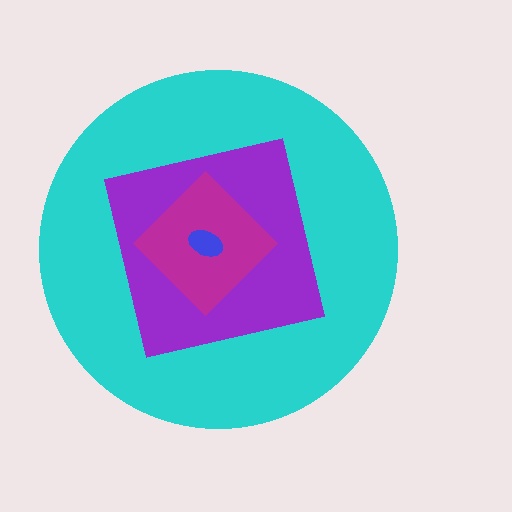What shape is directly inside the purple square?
The magenta diamond.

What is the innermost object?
The blue ellipse.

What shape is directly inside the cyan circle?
The purple square.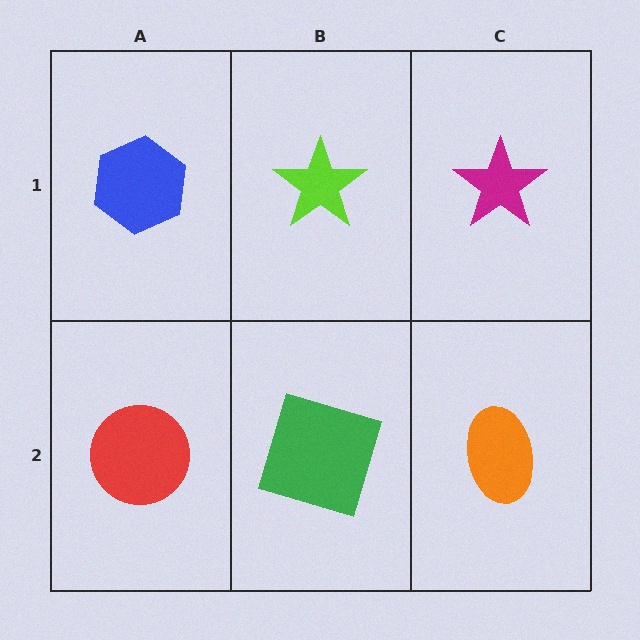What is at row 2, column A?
A red circle.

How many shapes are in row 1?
3 shapes.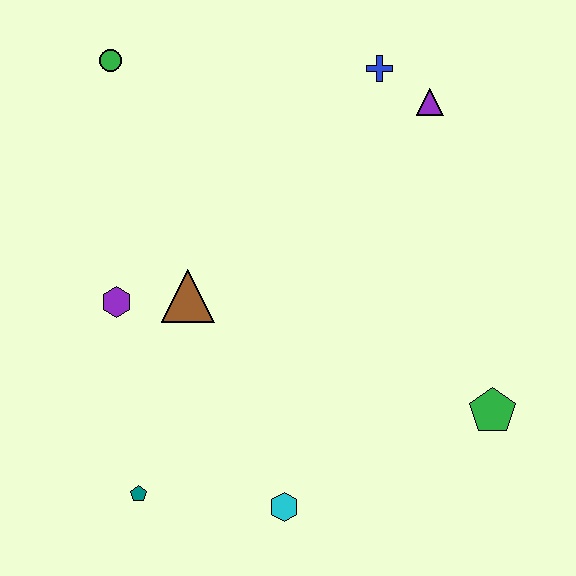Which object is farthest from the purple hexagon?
The green pentagon is farthest from the purple hexagon.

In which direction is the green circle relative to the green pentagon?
The green circle is to the left of the green pentagon.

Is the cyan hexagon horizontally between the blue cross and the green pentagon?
No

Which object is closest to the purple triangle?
The blue cross is closest to the purple triangle.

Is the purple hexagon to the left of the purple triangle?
Yes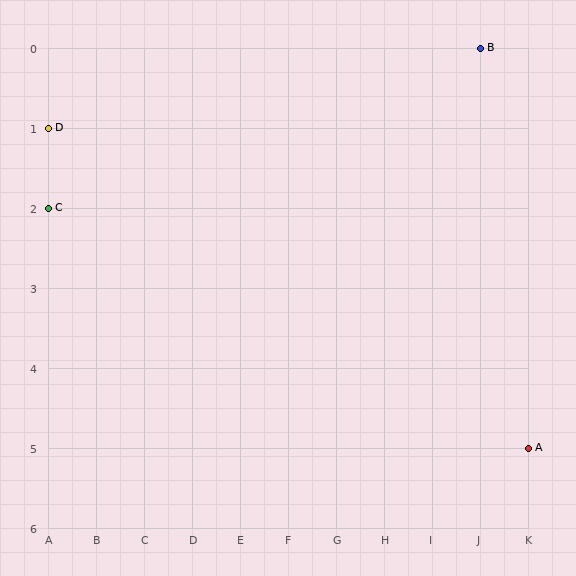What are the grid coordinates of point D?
Point D is at grid coordinates (A, 1).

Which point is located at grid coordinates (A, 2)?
Point C is at (A, 2).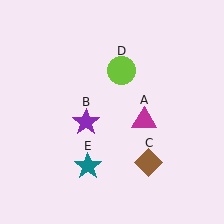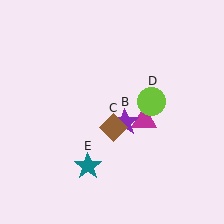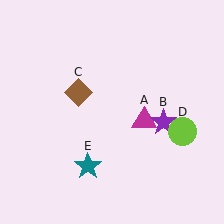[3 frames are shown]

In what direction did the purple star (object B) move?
The purple star (object B) moved right.